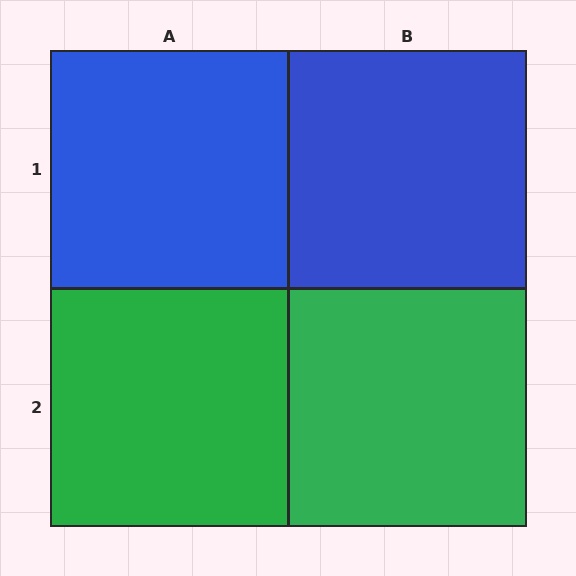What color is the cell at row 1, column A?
Blue.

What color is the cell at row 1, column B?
Blue.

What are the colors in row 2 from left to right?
Green, green.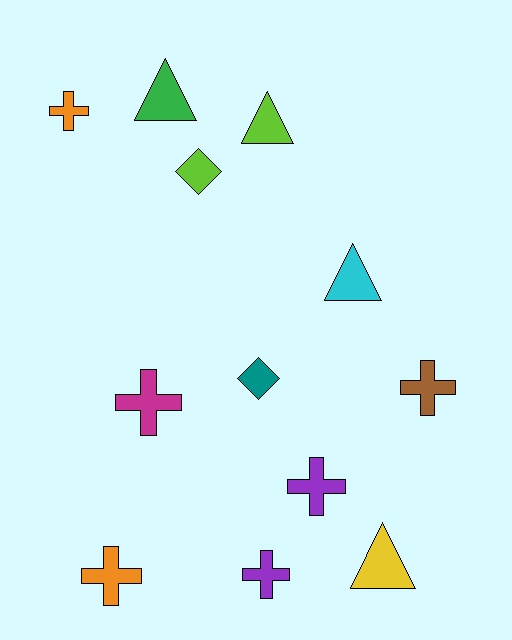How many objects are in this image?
There are 12 objects.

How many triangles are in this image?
There are 4 triangles.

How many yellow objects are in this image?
There is 1 yellow object.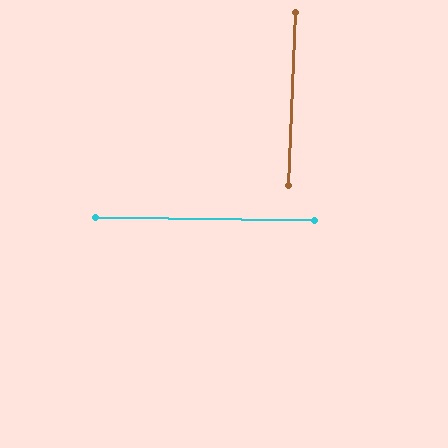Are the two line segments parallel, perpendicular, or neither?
Perpendicular — they meet at approximately 89°.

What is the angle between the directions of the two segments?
Approximately 89 degrees.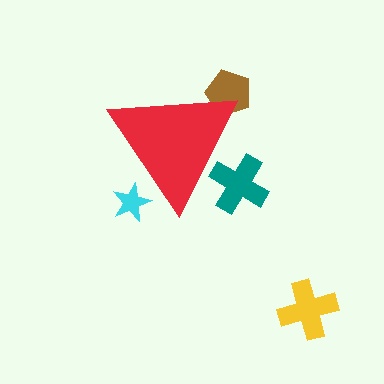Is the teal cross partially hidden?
Yes, the teal cross is partially hidden behind the red triangle.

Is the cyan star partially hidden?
Yes, the cyan star is partially hidden behind the red triangle.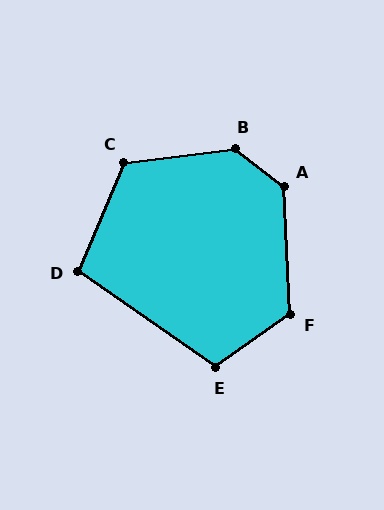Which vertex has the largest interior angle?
B, at approximately 135 degrees.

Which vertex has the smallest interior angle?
D, at approximately 102 degrees.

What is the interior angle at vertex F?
Approximately 123 degrees (obtuse).